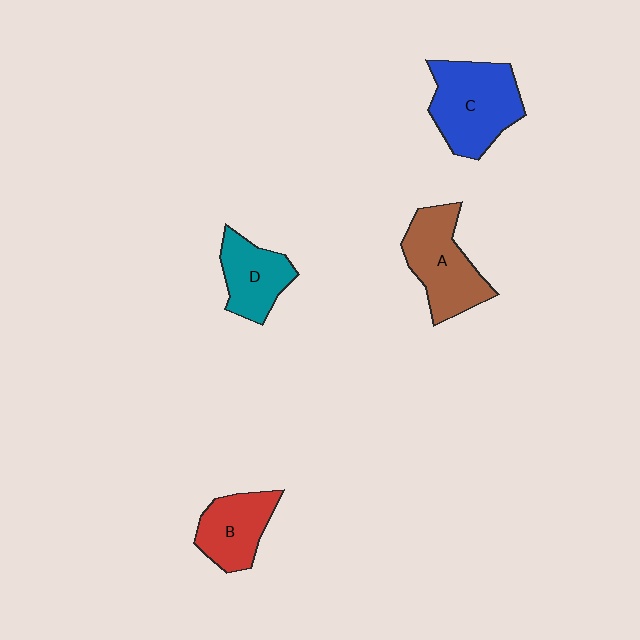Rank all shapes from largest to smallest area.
From largest to smallest: C (blue), A (brown), B (red), D (teal).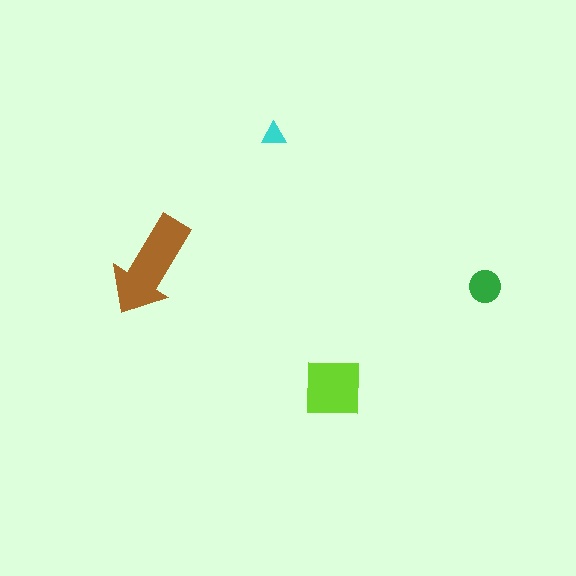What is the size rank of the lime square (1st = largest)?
2nd.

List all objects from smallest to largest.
The cyan triangle, the green circle, the lime square, the brown arrow.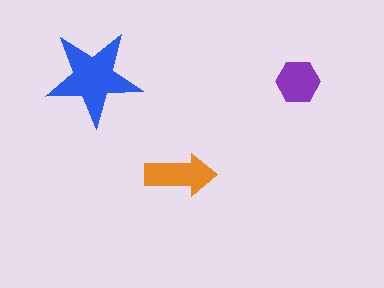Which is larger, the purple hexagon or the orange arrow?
The orange arrow.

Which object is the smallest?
The purple hexagon.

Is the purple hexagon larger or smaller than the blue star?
Smaller.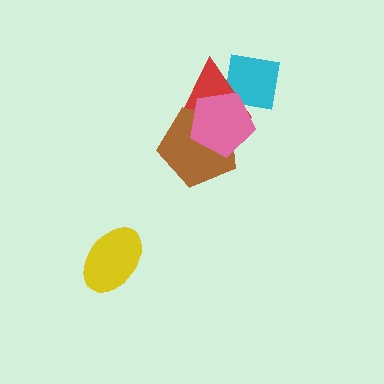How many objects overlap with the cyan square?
2 objects overlap with the cyan square.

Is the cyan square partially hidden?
Yes, it is partially covered by another shape.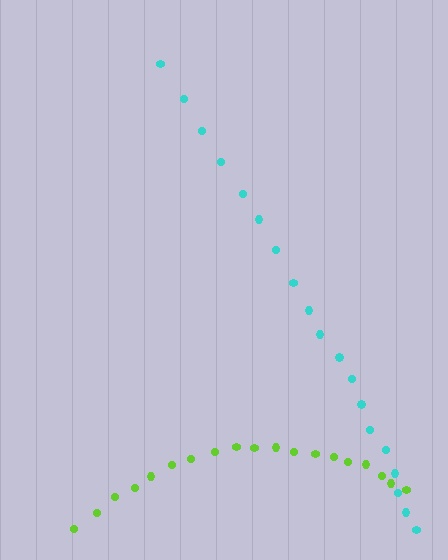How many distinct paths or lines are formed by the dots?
There are 2 distinct paths.